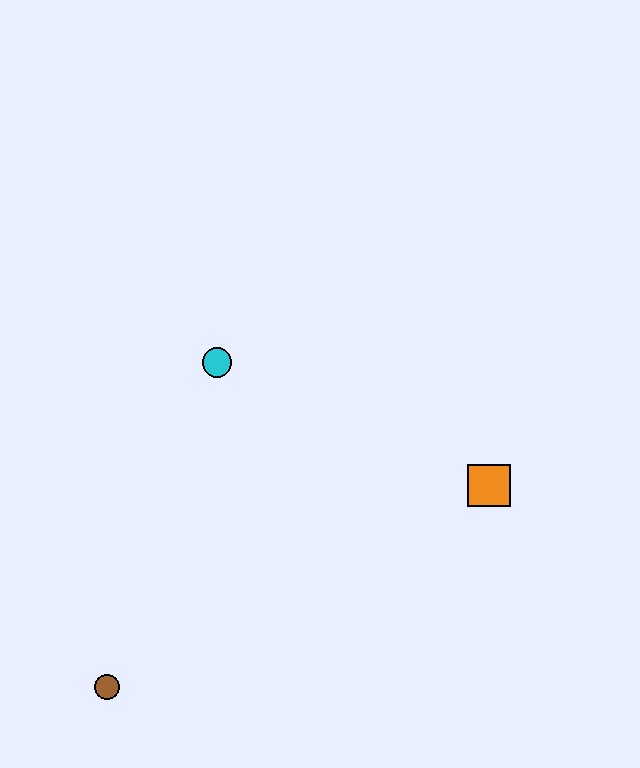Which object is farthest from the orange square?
The brown circle is farthest from the orange square.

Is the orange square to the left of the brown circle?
No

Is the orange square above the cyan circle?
No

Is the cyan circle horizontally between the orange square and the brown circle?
Yes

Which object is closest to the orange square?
The cyan circle is closest to the orange square.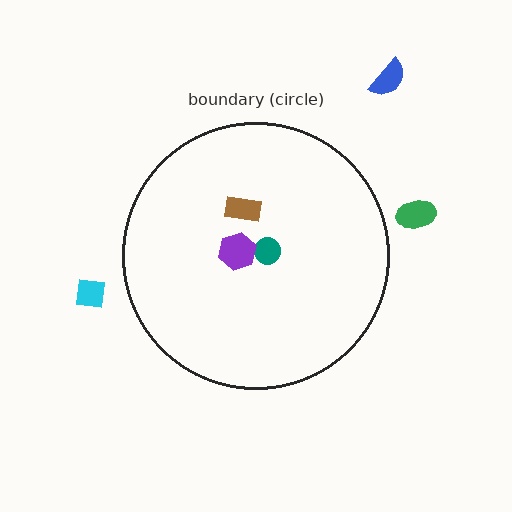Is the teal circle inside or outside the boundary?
Inside.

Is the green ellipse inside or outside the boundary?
Outside.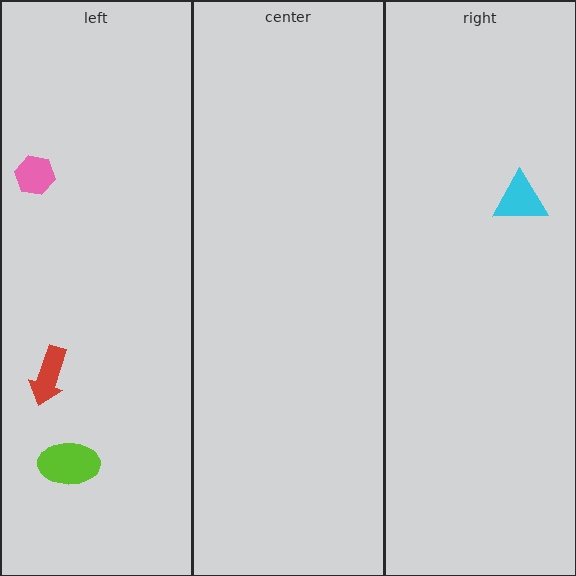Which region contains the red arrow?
The left region.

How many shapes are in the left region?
3.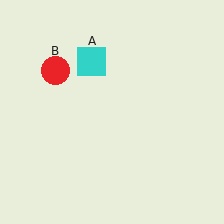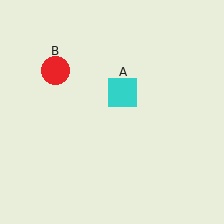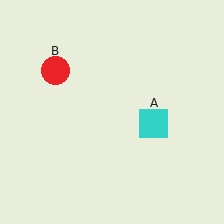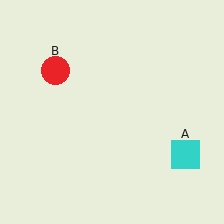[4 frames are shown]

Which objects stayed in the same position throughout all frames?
Red circle (object B) remained stationary.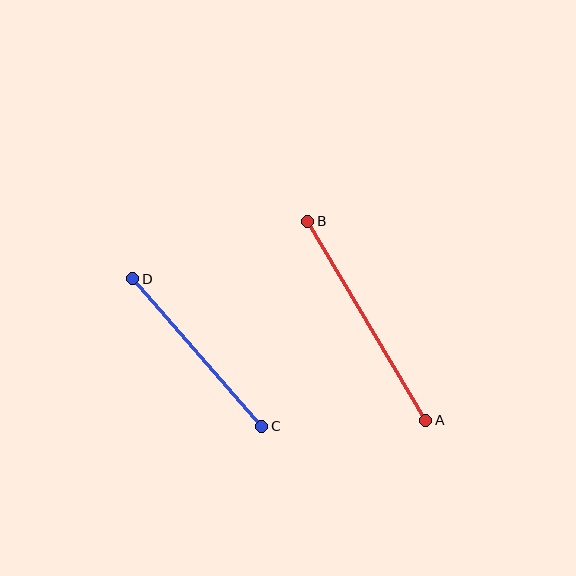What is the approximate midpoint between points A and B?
The midpoint is at approximately (367, 321) pixels.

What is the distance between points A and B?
The distance is approximately 231 pixels.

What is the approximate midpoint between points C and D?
The midpoint is at approximately (197, 352) pixels.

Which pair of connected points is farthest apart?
Points A and B are farthest apart.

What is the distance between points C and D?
The distance is approximately 196 pixels.